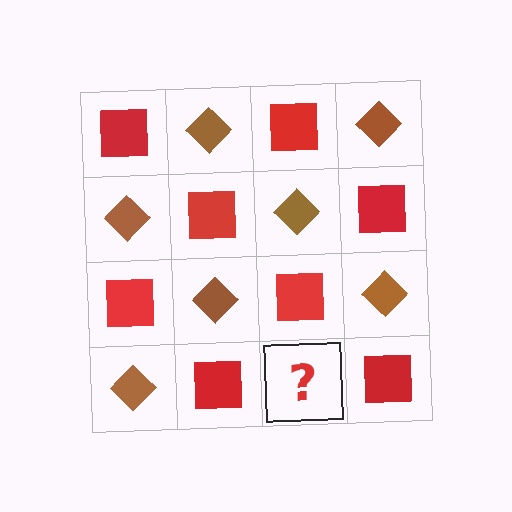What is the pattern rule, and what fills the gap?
The rule is that it alternates red square and brown diamond in a checkerboard pattern. The gap should be filled with a brown diamond.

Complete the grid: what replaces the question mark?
The question mark should be replaced with a brown diamond.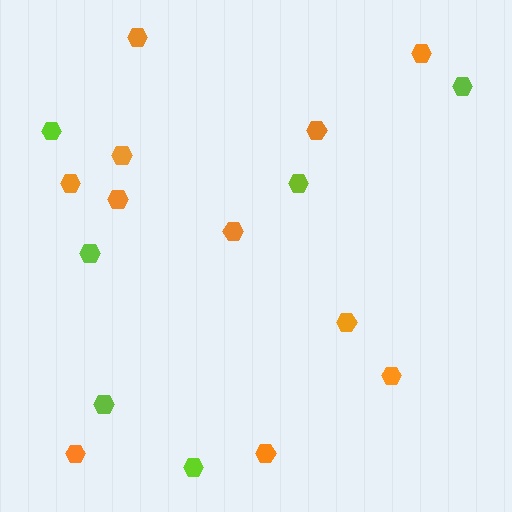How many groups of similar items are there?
There are 2 groups: one group of lime hexagons (6) and one group of orange hexagons (11).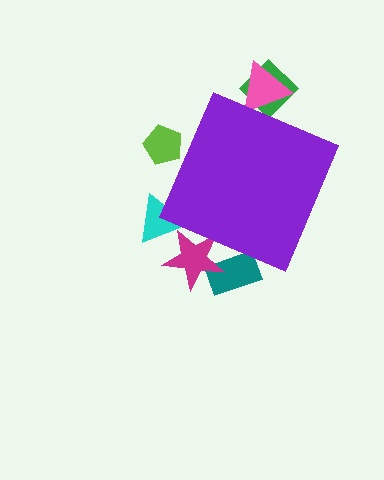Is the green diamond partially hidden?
Yes, the green diamond is partially hidden behind the purple diamond.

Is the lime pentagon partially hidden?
Yes, the lime pentagon is partially hidden behind the purple diamond.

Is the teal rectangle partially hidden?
Yes, the teal rectangle is partially hidden behind the purple diamond.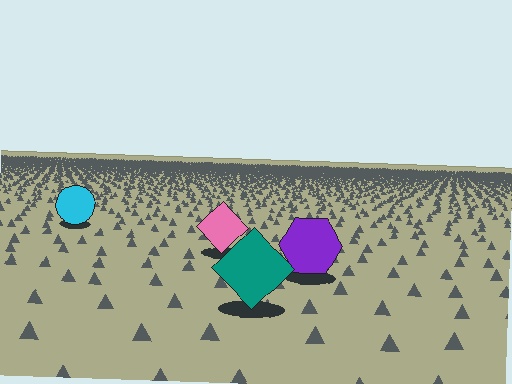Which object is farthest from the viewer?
The cyan circle is farthest from the viewer. It appears smaller and the ground texture around it is denser.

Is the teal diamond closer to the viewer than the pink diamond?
Yes. The teal diamond is closer — you can tell from the texture gradient: the ground texture is coarser near it.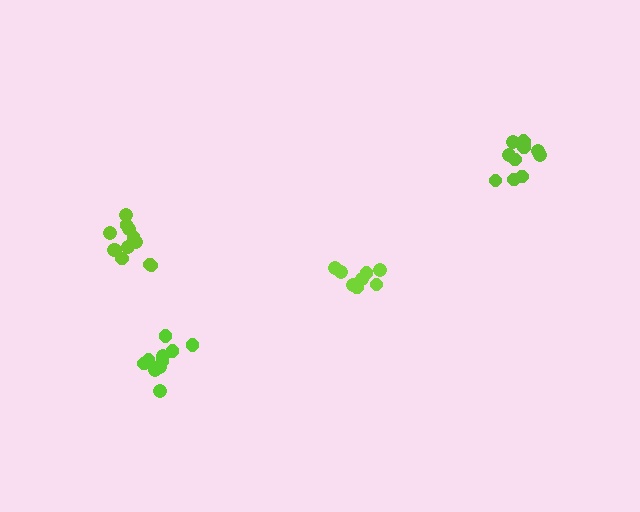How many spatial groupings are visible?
There are 4 spatial groupings.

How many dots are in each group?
Group 1: 8 dots, Group 2: 12 dots, Group 3: 11 dots, Group 4: 11 dots (42 total).